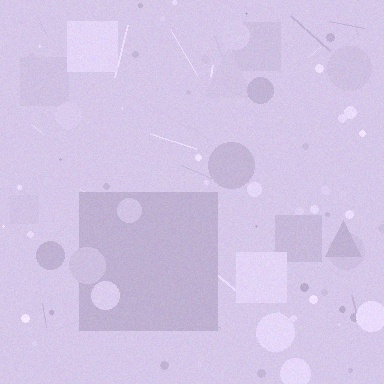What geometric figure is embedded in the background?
A square is embedded in the background.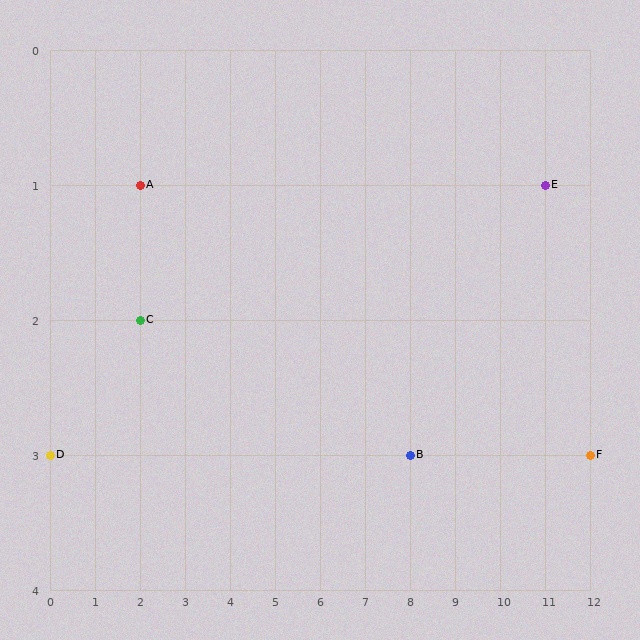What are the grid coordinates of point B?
Point B is at grid coordinates (8, 3).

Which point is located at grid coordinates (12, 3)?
Point F is at (12, 3).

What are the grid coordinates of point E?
Point E is at grid coordinates (11, 1).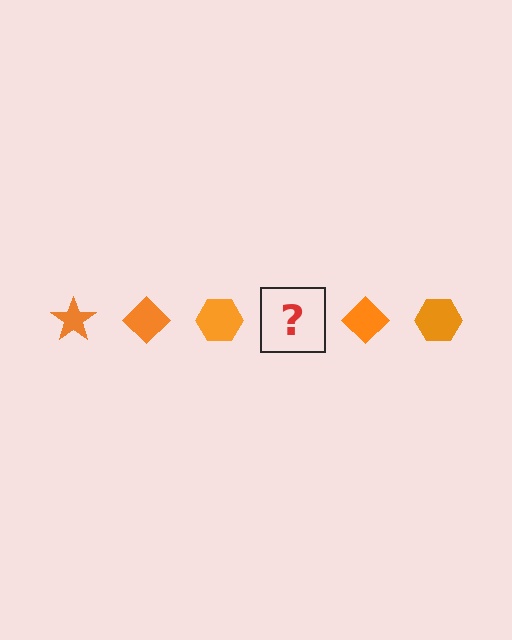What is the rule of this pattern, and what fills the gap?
The rule is that the pattern cycles through star, diamond, hexagon shapes in orange. The gap should be filled with an orange star.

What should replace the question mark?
The question mark should be replaced with an orange star.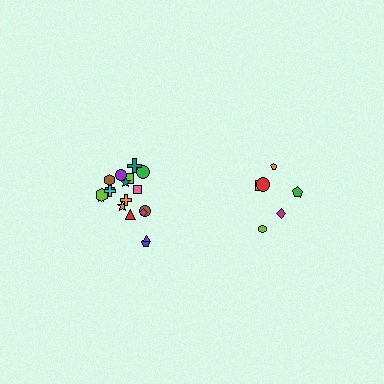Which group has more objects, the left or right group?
The left group.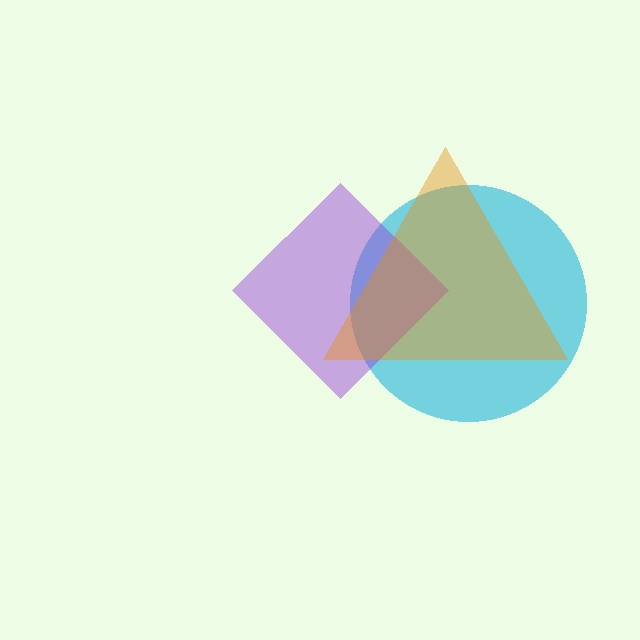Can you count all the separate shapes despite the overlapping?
Yes, there are 3 separate shapes.